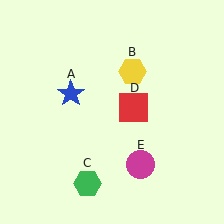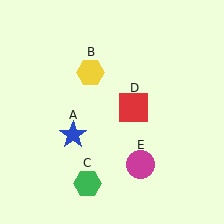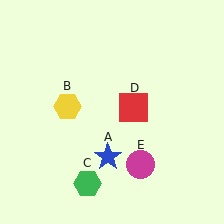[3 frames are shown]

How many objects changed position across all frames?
2 objects changed position: blue star (object A), yellow hexagon (object B).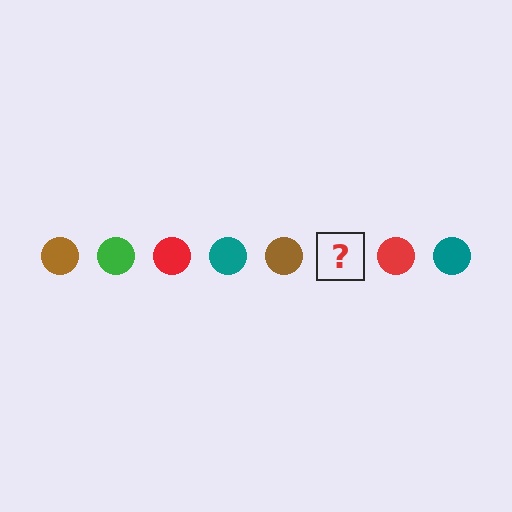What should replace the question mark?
The question mark should be replaced with a green circle.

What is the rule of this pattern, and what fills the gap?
The rule is that the pattern cycles through brown, green, red, teal circles. The gap should be filled with a green circle.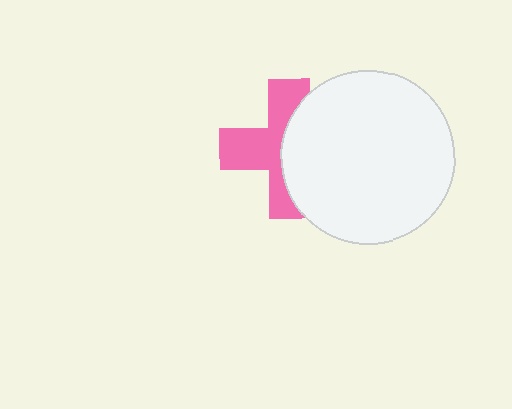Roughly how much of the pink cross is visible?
About half of it is visible (roughly 52%).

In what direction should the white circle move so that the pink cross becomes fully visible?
The white circle should move right. That is the shortest direction to clear the overlap and leave the pink cross fully visible.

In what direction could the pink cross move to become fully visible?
The pink cross could move left. That would shift it out from behind the white circle entirely.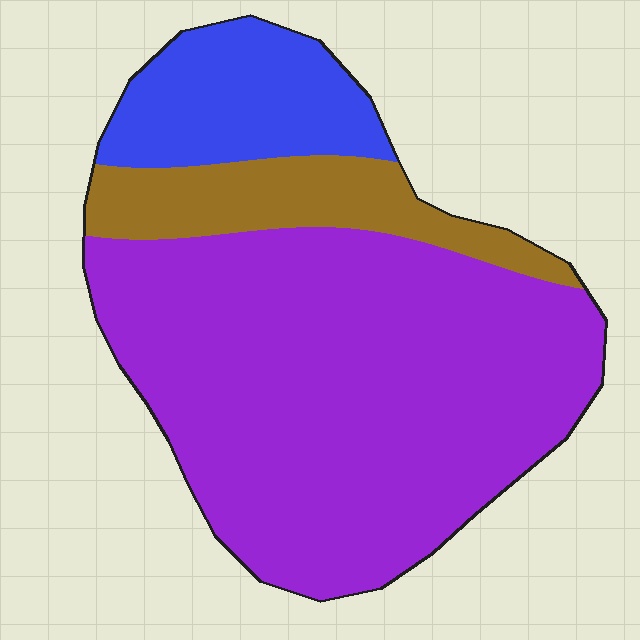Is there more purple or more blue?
Purple.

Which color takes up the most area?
Purple, at roughly 70%.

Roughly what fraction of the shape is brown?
Brown covers 15% of the shape.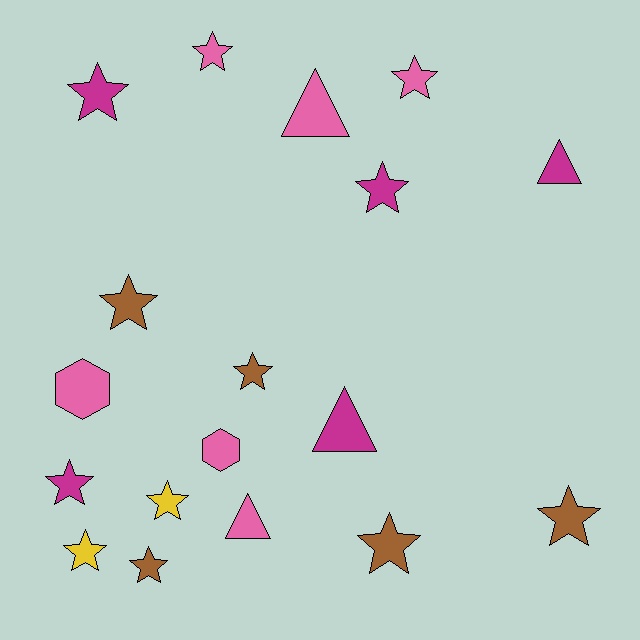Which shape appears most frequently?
Star, with 12 objects.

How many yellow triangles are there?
There are no yellow triangles.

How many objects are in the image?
There are 18 objects.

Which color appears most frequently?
Pink, with 6 objects.